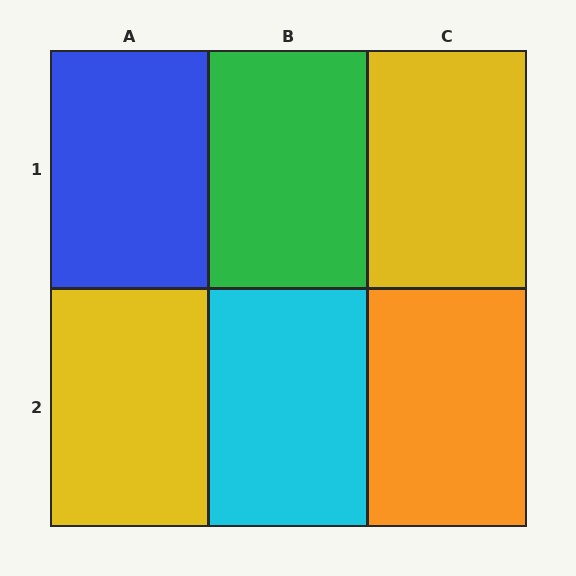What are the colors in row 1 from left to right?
Blue, green, yellow.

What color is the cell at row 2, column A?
Yellow.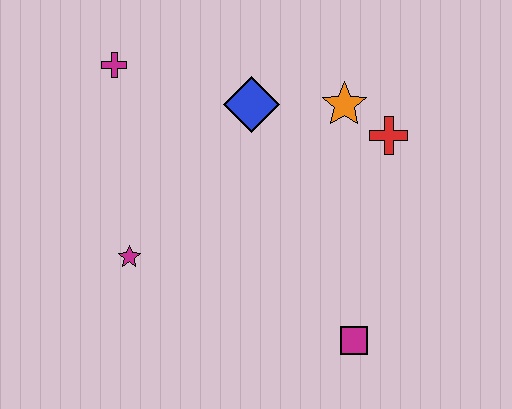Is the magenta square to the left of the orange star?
No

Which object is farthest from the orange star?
The magenta star is farthest from the orange star.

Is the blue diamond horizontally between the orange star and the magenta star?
Yes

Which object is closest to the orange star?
The red cross is closest to the orange star.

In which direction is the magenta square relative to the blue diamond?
The magenta square is below the blue diamond.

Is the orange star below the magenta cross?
Yes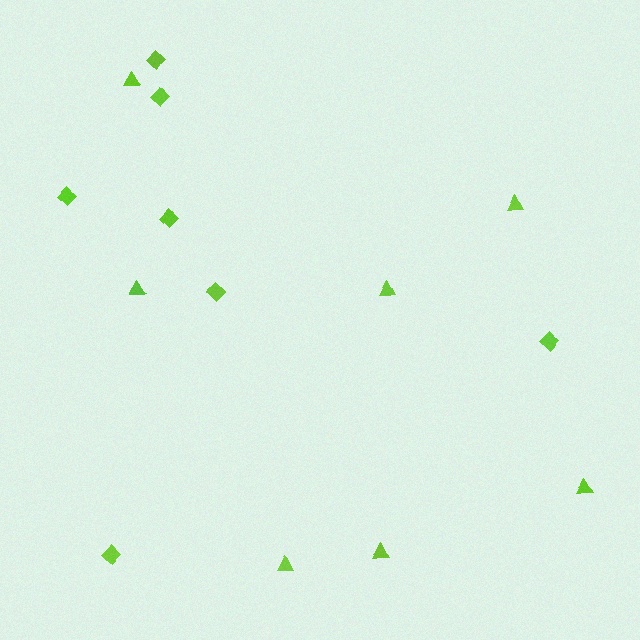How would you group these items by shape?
There are 2 groups: one group of diamonds (7) and one group of triangles (7).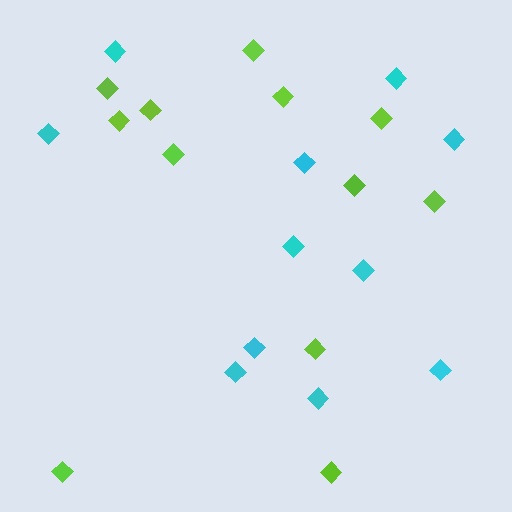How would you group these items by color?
There are 2 groups: one group of cyan diamonds (11) and one group of lime diamonds (12).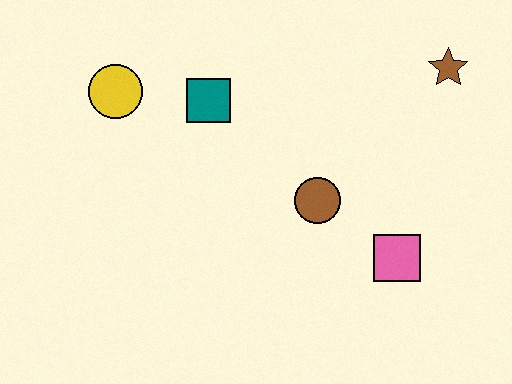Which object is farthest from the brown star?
The yellow circle is farthest from the brown star.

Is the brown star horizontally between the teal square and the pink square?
No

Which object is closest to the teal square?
The yellow circle is closest to the teal square.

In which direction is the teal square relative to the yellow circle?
The teal square is to the right of the yellow circle.